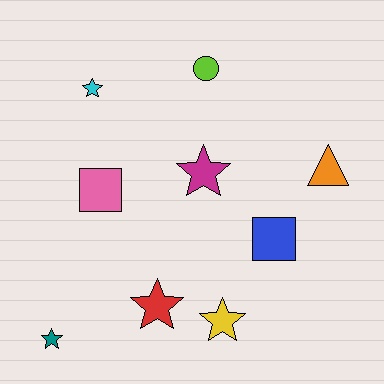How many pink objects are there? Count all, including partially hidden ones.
There is 1 pink object.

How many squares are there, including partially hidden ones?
There are 2 squares.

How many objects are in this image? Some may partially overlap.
There are 9 objects.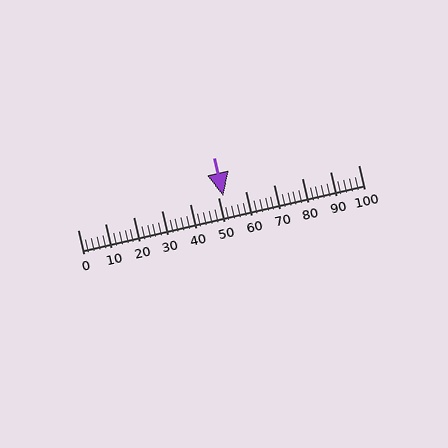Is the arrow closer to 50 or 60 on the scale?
The arrow is closer to 50.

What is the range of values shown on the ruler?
The ruler shows values from 0 to 100.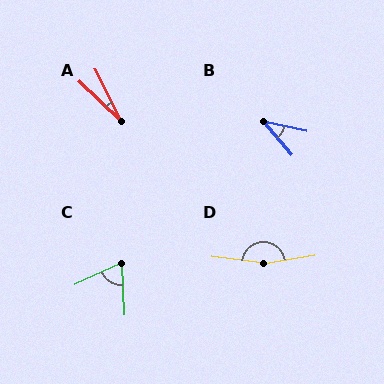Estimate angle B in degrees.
Approximately 37 degrees.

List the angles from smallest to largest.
A (19°), B (37°), C (69°), D (163°).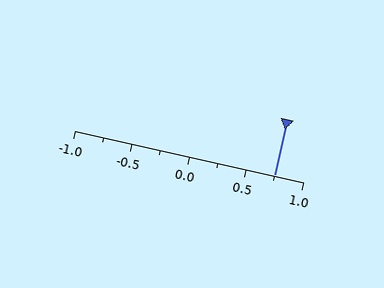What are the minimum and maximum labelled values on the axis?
The axis runs from -1.0 to 1.0.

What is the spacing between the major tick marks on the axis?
The major ticks are spaced 0.5 apart.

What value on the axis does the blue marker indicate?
The marker indicates approximately 0.75.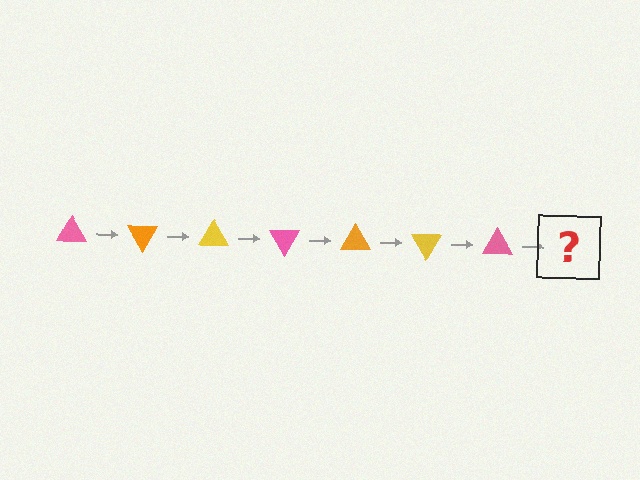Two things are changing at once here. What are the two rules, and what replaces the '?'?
The two rules are that it rotates 60 degrees each step and the color cycles through pink, orange, and yellow. The '?' should be an orange triangle, rotated 420 degrees from the start.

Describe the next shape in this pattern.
It should be an orange triangle, rotated 420 degrees from the start.